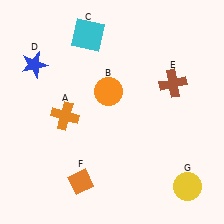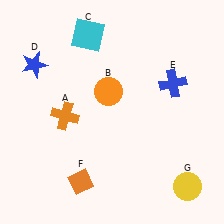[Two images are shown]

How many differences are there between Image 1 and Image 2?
There is 1 difference between the two images.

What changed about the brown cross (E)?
In Image 1, E is brown. In Image 2, it changed to blue.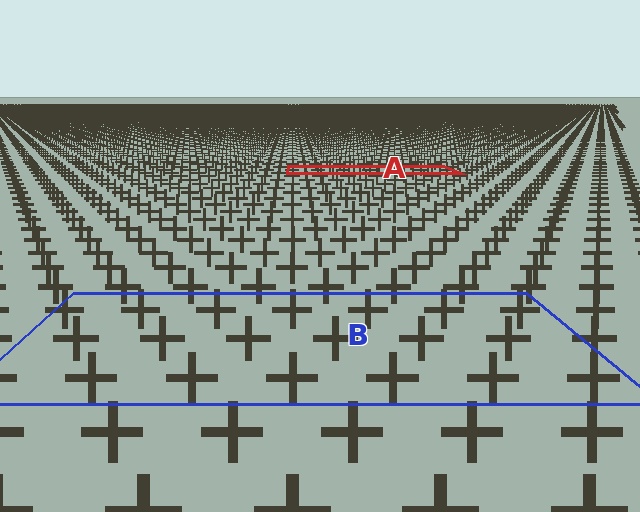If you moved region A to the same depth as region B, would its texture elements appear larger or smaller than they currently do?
They would appear larger. At a closer depth, the same texture elements are projected at a bigger on-screen size.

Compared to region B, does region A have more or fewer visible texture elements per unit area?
Region A has more texture elements per unit area — they are packed more densely because it is farther away.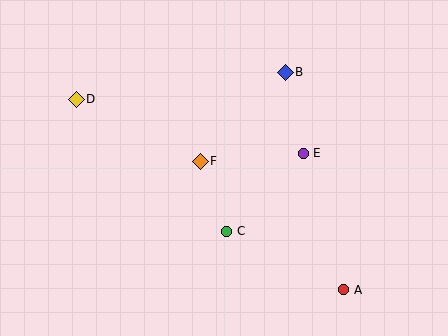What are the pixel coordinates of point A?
Point A is at (344, 290).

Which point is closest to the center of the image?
Point F at (200, 161) is closest to the center.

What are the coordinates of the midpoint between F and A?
The midpoint between F and A is at (272, 226).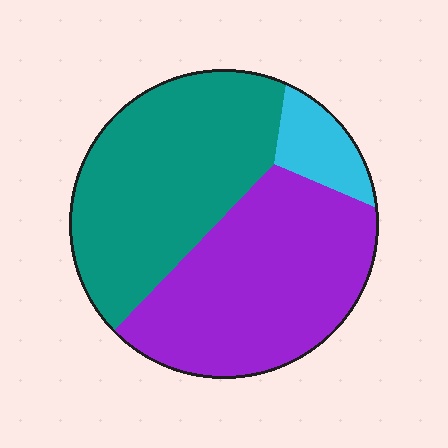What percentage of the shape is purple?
Purple covers around 45% of the shape.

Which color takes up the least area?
Cyan, at roughly 10%.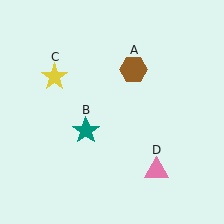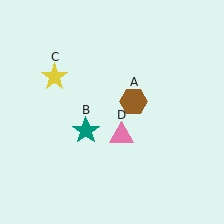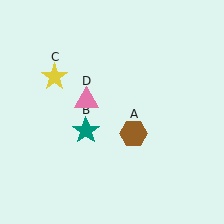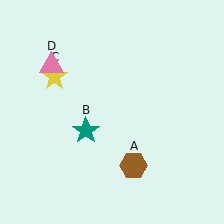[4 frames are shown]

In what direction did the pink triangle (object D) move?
The pink triangle (object D) moved up and to the left.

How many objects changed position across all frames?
2 objects changed position: brown hexagon (object A), pink triangle (object D).